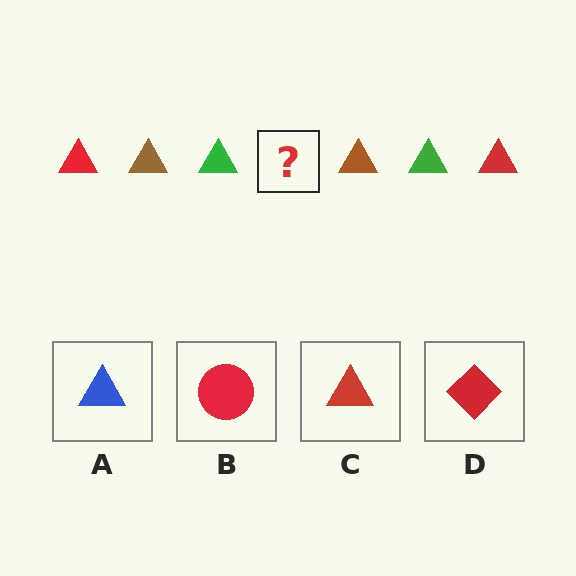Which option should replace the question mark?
Option C.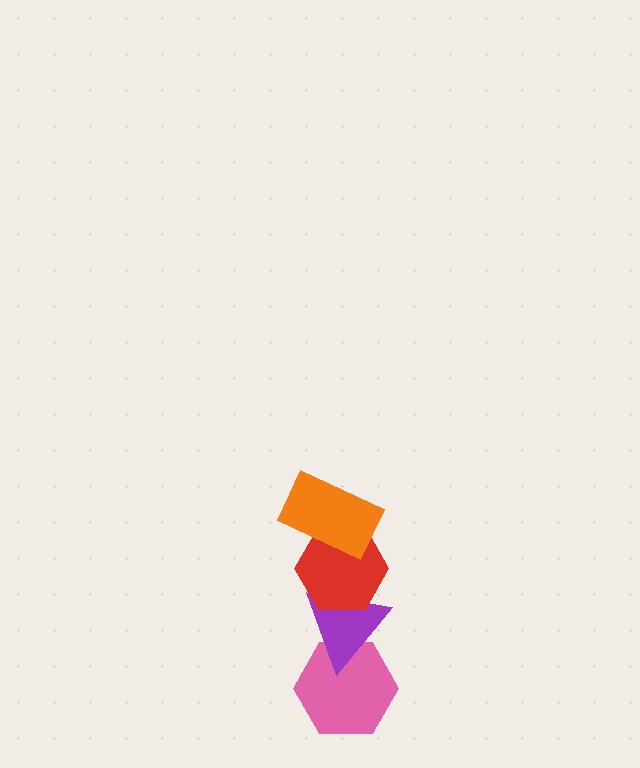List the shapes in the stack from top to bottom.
From top to bottom: the orange rectangle, the red hexagon, the purple triangle, the pink hexagon.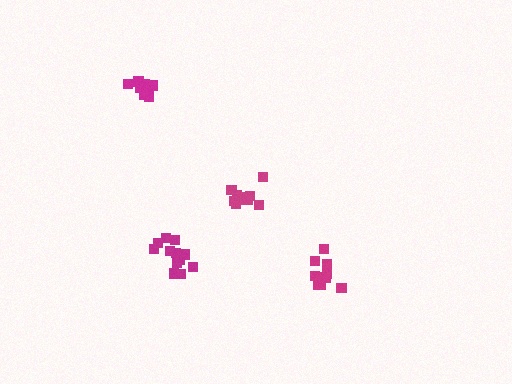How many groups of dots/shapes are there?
There are 4 groups.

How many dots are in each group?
Group 1: 11 dots, Group 2: 14 dots, Group 3: 9 dots, Group 4: 14 dots (48 total).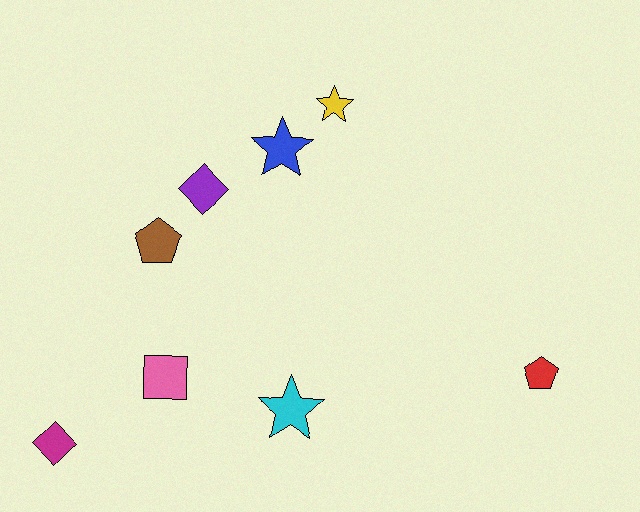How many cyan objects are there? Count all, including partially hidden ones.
There is 1 cyan object.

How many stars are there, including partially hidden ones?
There are 3 stars.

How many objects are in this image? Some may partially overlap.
There are 8 objects.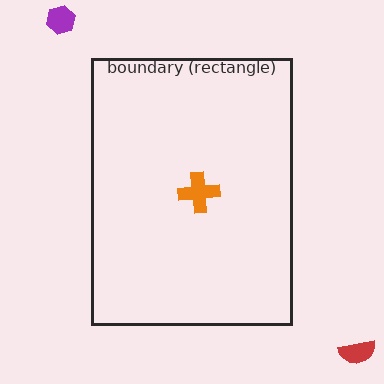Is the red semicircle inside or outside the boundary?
Outside.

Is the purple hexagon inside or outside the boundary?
Outside.